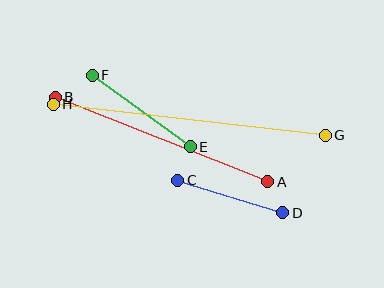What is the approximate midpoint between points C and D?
The midpoint is at approximately (230, 196) pixels.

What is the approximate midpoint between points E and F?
The midpoint is at approximately (141, 111) pixels.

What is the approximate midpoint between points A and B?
The midpoint is at approximately (162, 139) pixels.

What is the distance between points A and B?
The distance is approximately 229 pixels.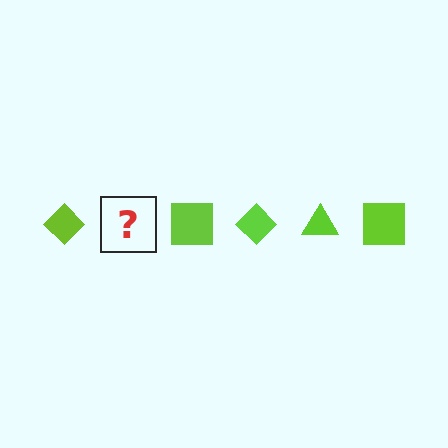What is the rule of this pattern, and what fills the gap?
The rule is that the pattern cycles through diamond, triangle, square shapes in lime. The gap should be filled with a lime triangle.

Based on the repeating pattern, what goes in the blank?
The blank should be a lime triangle.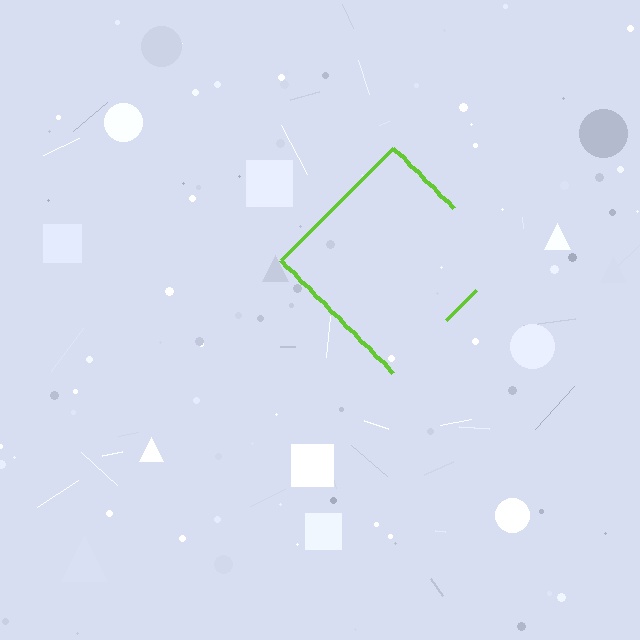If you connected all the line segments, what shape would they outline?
They would outline a diamond.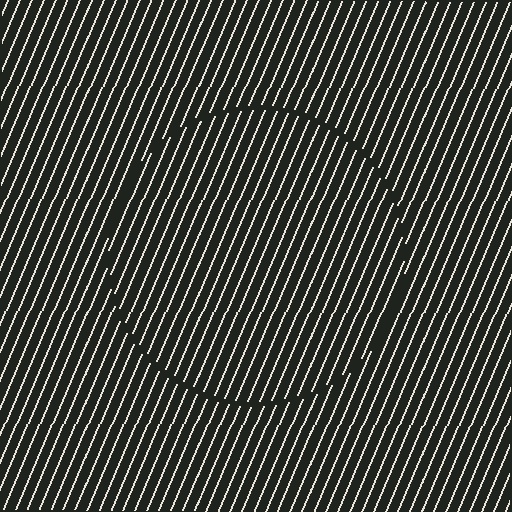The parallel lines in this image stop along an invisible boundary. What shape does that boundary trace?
An illusory circle. The interior of the shape contains the same grating, shifted by half a period — the contour is defined by the phase discontinuity where line-ends from the inner and outer gratings abut.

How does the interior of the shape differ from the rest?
The interior of the shape contains the same grating, shifted by half a period — the contour is defined by the phase discontinuity where line-ends from the inner and outer gratings abut.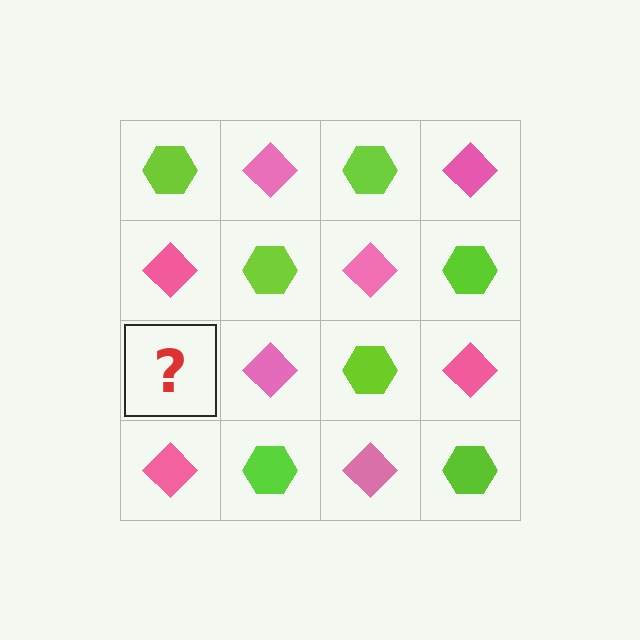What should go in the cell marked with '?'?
The missing cell should contain a lime hexagon.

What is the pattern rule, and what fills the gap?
The rule is that it alternates lime hexagon and pink diamond in a checkerboard pattern. The gap should be filled with a lime hexagon.